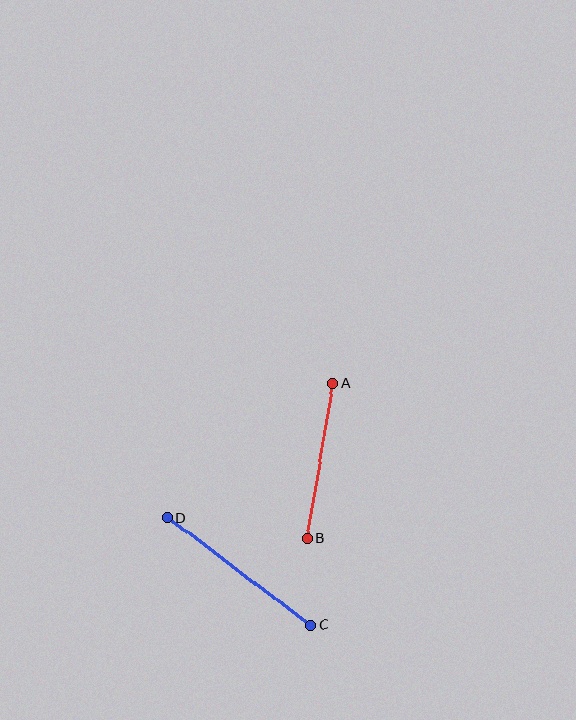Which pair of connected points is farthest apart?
Points C and D are farthest apart.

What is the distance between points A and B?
The distance is approximately 156 pixels.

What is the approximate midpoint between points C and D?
The midpoint is at approximately (239, 571) pixels.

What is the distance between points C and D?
The distance is approximately 179 pixels.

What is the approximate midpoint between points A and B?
The midpoint is at approximately (320, 461) pixels.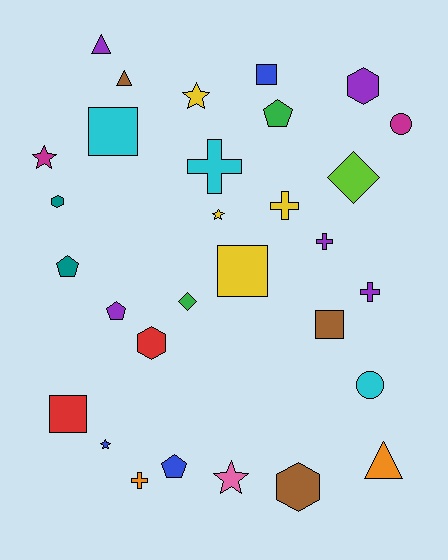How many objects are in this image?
There are 30 objects.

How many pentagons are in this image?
There are 4 pentagons.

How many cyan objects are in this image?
There are 3 cyan objects.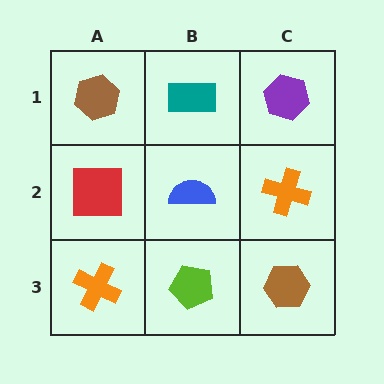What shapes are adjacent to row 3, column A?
A red square (row 2, column A), a lime pentagon (row 3, column B).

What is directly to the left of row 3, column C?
A lime pentagon.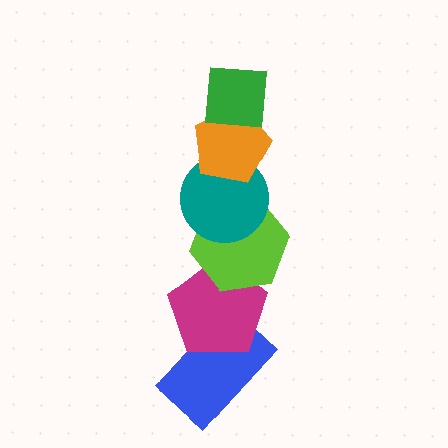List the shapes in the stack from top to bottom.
From top to bottom: the green square, the orange pentagon, the teal circle, the lime hexagon, the magenta pentagon, the blue rectangle.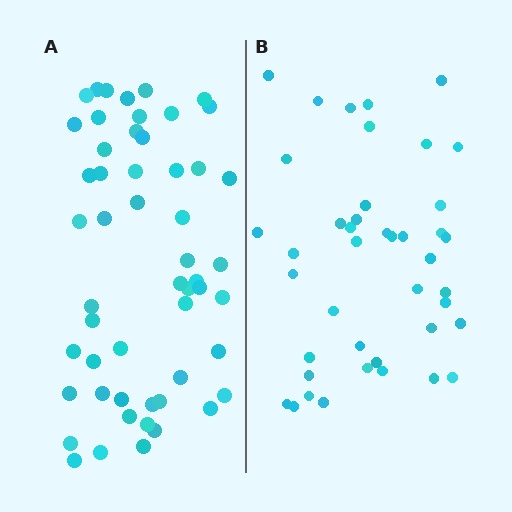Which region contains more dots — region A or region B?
Region A (the left region) has more dots.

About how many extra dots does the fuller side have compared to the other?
Region A has roughly 12 or so more dots than region B.